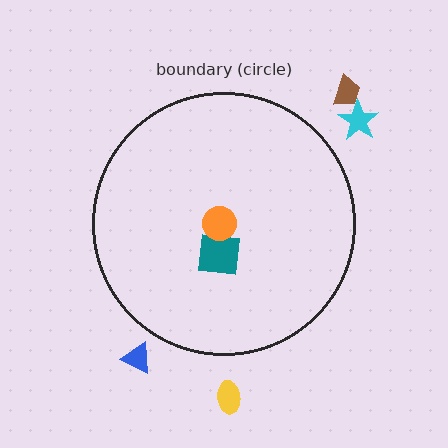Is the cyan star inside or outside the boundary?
Outside.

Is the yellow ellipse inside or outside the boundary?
Outside.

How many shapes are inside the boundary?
2 inside, 4 outside.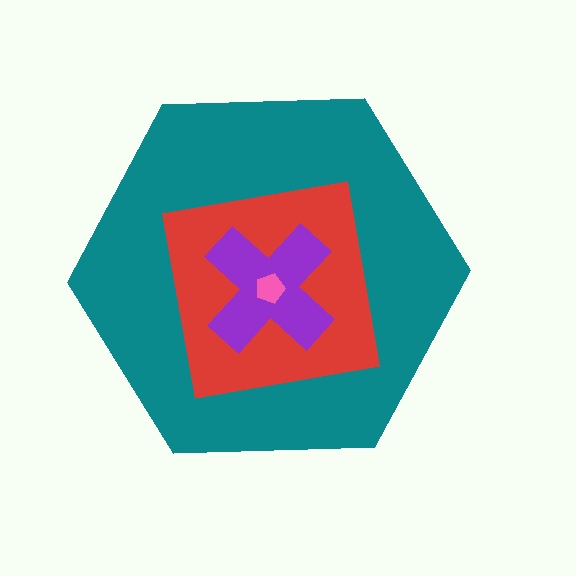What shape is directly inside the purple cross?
The pink pentagon.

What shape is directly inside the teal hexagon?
The red square.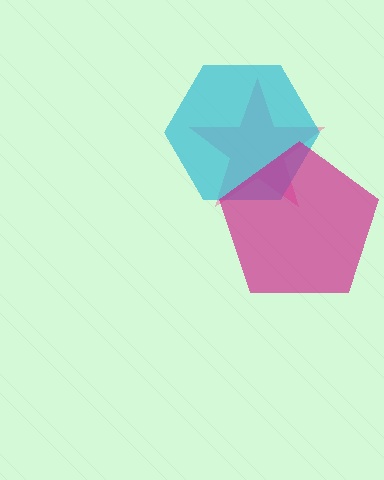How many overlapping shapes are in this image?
There are 3 overlapping shapes in the image.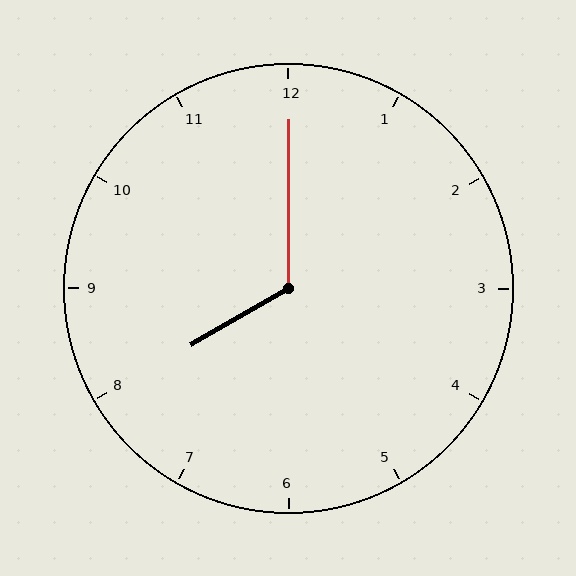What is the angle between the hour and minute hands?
Approximately 120 degrees.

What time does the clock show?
8:00.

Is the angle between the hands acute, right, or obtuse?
It is obtuse.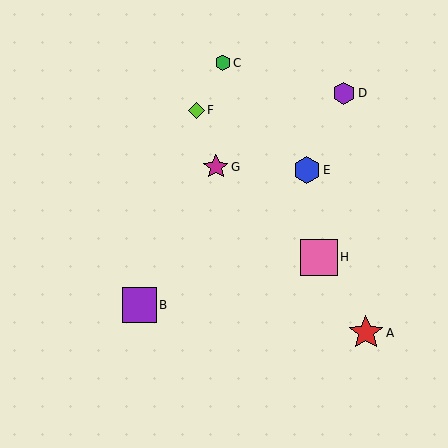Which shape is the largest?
The pink square (labeled H) is the largest.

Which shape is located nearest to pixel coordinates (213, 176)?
The magenta star (labeled G) at (216, 167) is nearest to that location.